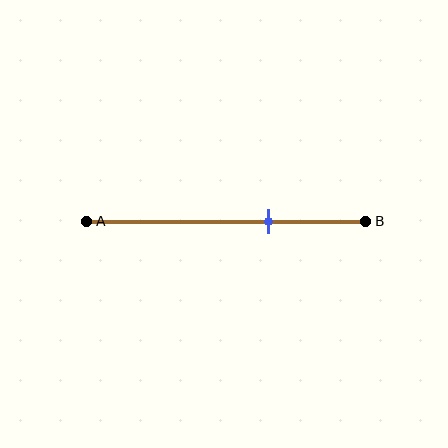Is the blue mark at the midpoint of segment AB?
No, the mark is at about 65% from A, not at the 50% midpoint.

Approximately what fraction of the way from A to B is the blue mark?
The blue mark is approximately 65% of the way from A to B.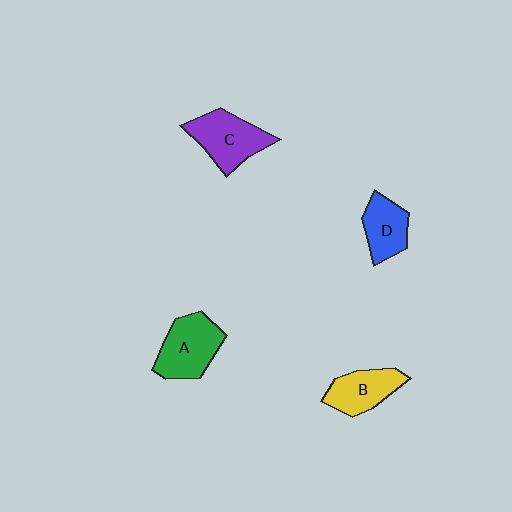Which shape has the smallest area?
Shape D (blue).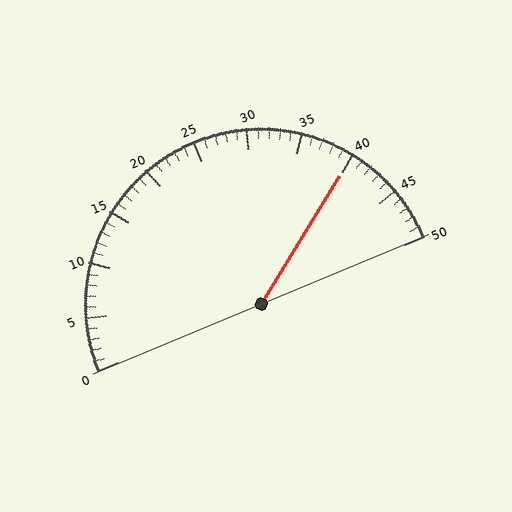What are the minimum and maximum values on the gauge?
The gauge ranges from 0 to 50.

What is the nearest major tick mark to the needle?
The nearest major tick mark is 40.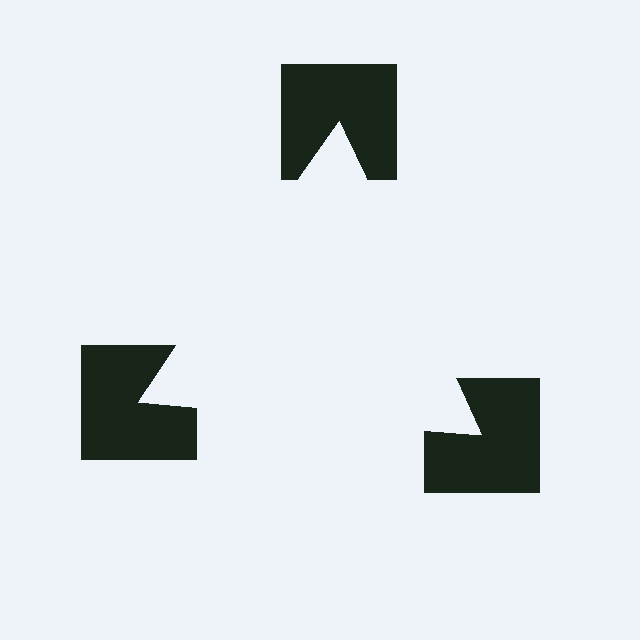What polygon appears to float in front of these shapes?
An illusory triangle — its edges are inferred from the aligned wedge cuts in the notched squares, not physically drawn.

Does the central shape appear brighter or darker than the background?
It typically appears slightly brighter than the background, even though no actual brightness change is drawn.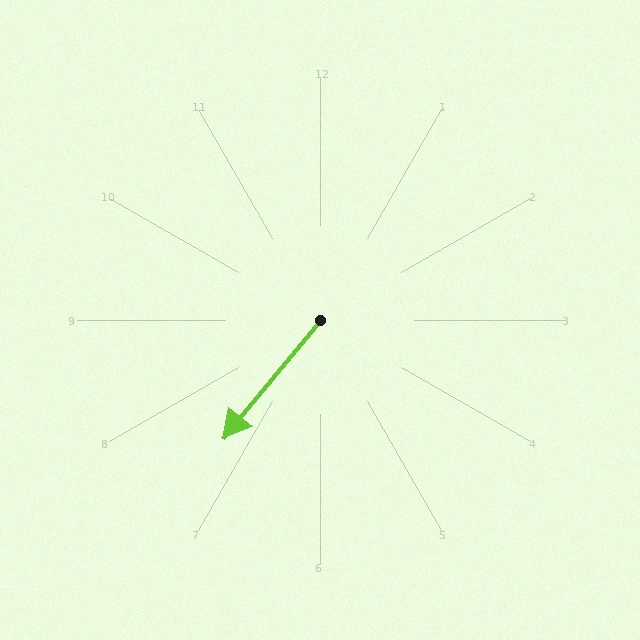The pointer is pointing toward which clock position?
Roughly 7 o'clock.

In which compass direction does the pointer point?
Southwest.